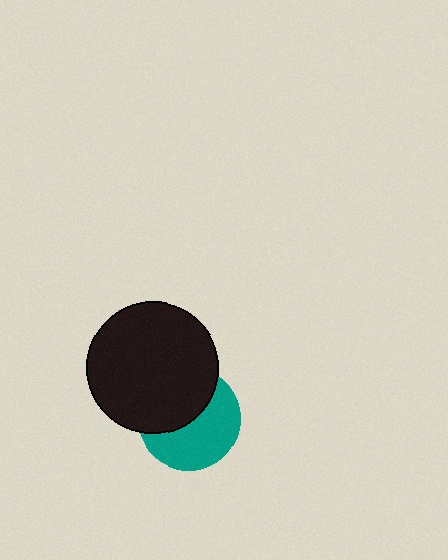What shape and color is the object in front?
The object in front is a black circle.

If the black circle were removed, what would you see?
You would see the complete teal circle.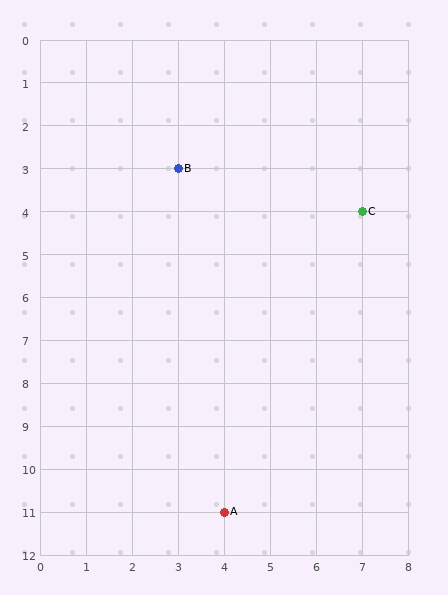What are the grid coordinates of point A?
Point A is at grid coordinates (4, 11).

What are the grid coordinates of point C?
Point C is at grid coordinates (7, 4).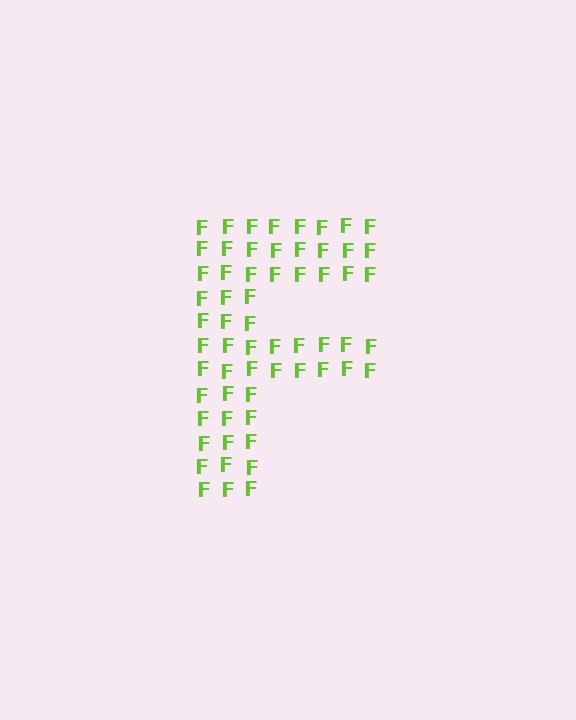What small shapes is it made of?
It is made of small letter F's.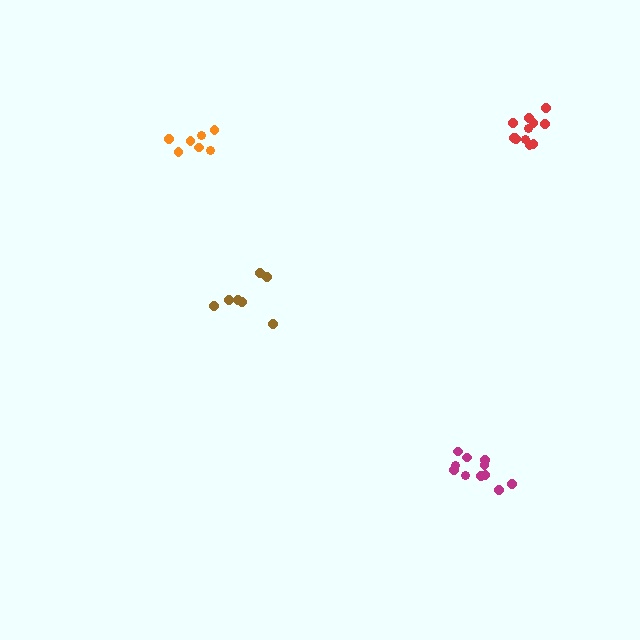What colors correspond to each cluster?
The clusters are colored: magenta, red, orange, brown.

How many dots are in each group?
Group 1: 12 dots, Group 2: 12 dots, Group 3: 7 dots, Group 4: 7 dots (38 total).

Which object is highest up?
The red cluster is topmost.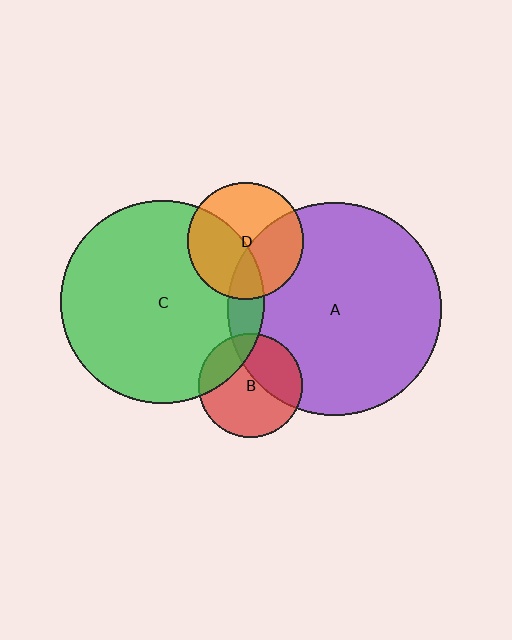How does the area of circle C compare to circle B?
Approximately 3.8 times.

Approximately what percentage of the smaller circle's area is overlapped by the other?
Approximately 40%.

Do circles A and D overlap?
Yes.